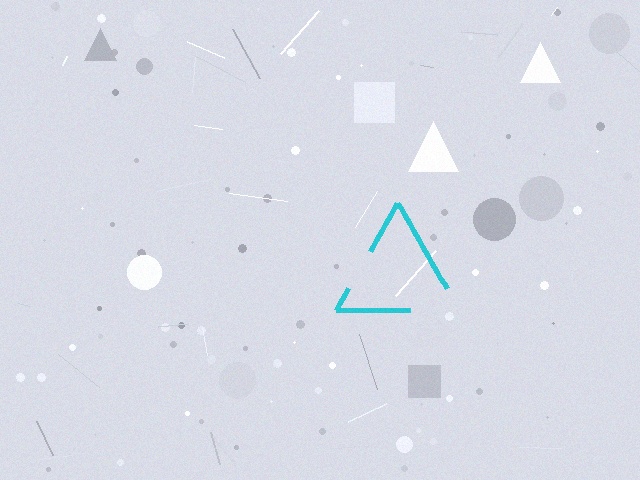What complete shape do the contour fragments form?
The contour fragments form a triangle.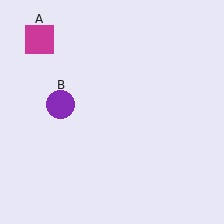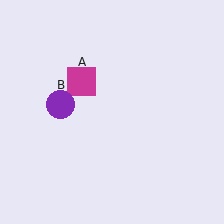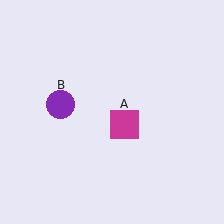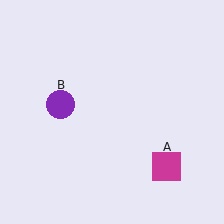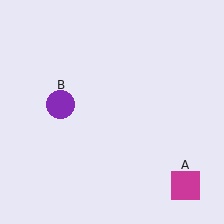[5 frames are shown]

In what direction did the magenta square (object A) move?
The magenta square (object A) moved down and to the right.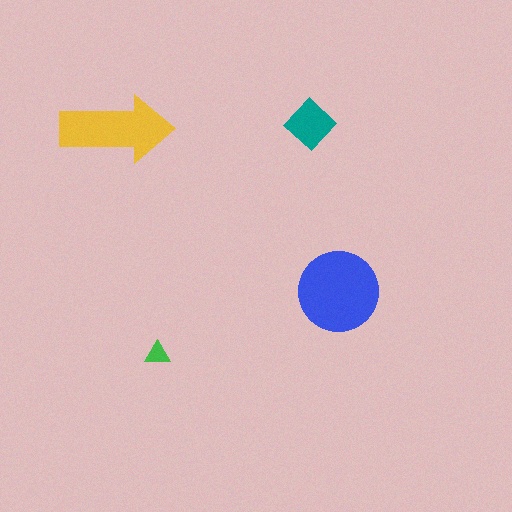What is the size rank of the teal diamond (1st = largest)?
3rd.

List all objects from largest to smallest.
The blue circle, the yellow arrow, the teal diamond, the green triangle.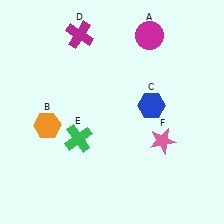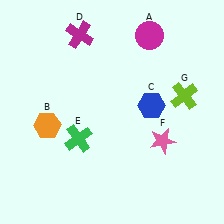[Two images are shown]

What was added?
A lime cross (G) was added in Image 2.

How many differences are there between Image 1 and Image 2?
There is 1 difference between the two images.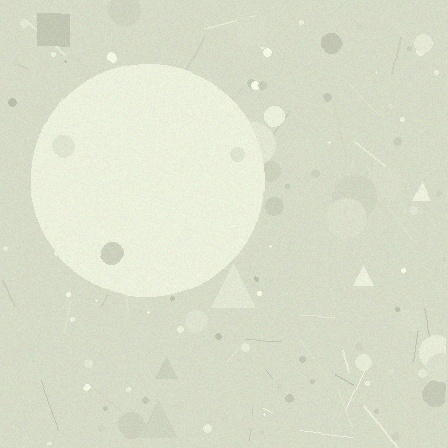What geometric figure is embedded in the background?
A circle is embedded in the background.